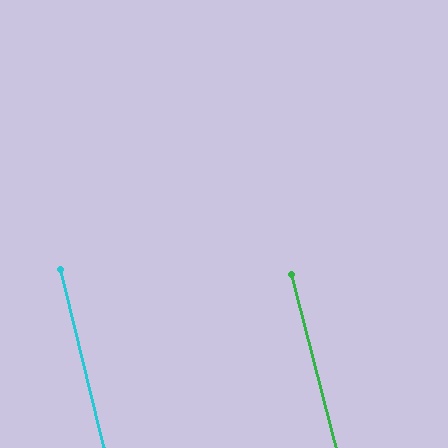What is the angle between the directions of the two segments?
Approximately 1 degree.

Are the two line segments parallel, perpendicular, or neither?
Parallel — their directions differ by only 0.8°.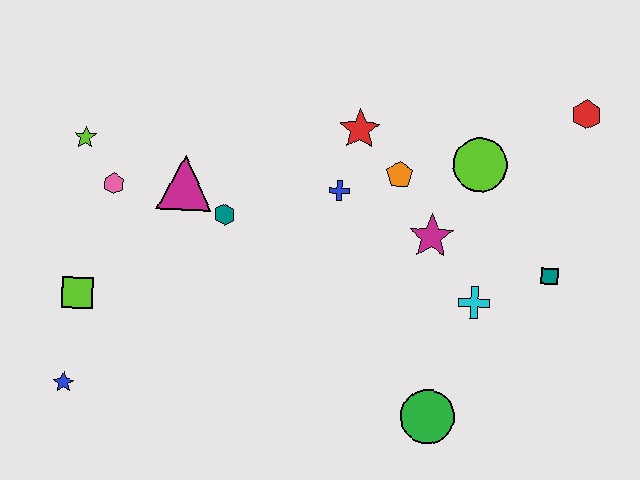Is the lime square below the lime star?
Yes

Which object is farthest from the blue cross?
The blue star is farthest from the blue cross.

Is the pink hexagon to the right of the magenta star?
No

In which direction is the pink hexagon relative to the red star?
The pink hexagon is to the left of the red star.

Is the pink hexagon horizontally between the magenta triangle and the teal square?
No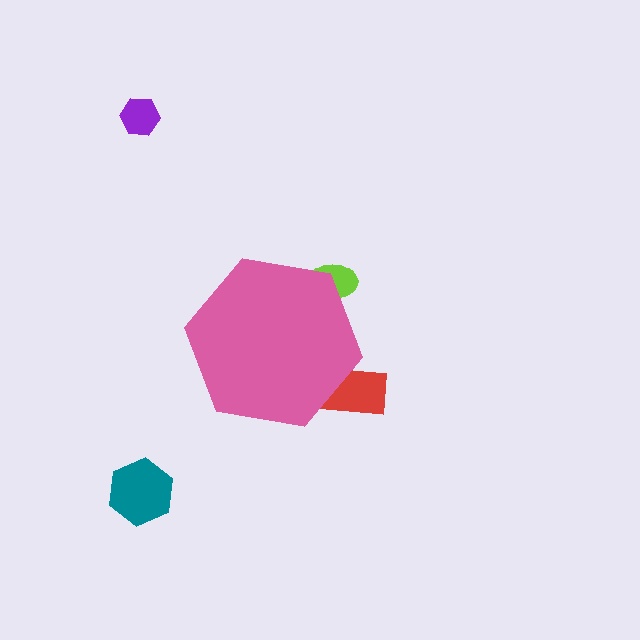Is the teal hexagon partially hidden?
No, the teal hexagon is fully visible.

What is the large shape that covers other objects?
A pink hexagon.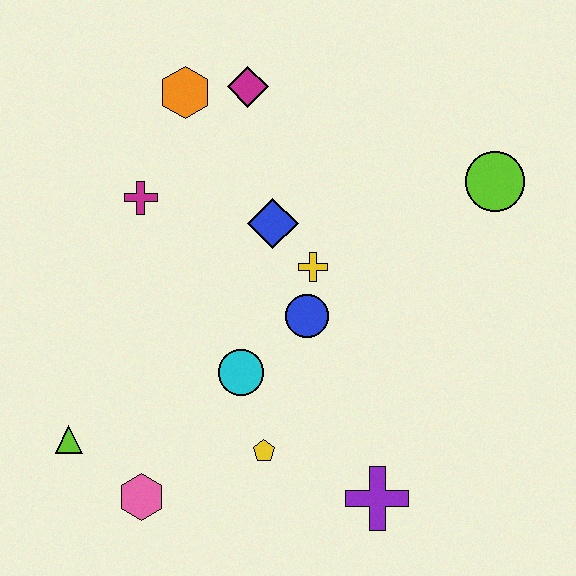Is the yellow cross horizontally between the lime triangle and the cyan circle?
No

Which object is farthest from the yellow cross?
The lime triangle is farthest from the yellow cross.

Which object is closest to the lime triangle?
The pink hexagon is closest to the lime triangle.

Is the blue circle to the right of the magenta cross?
Yes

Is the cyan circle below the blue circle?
Yes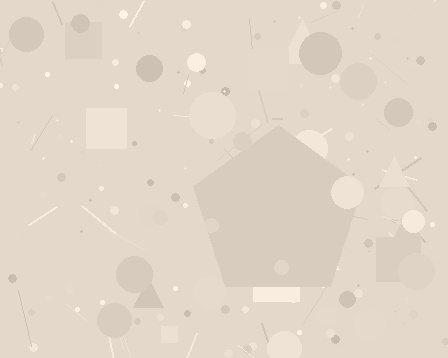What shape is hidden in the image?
A pentagon is hidden in the image.